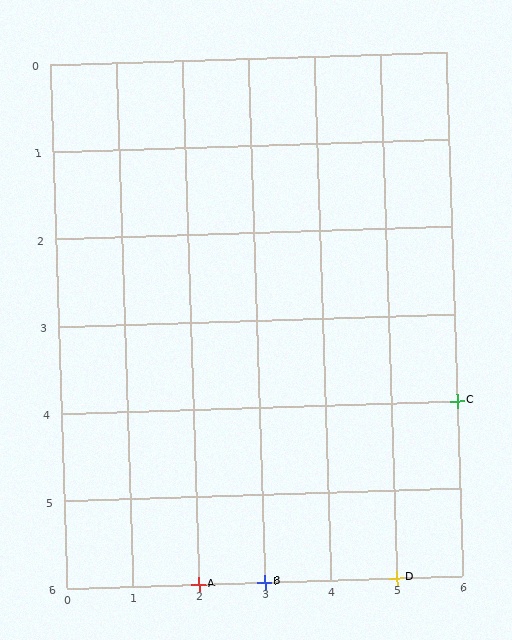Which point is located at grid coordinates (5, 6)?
Point D is at (5, 6).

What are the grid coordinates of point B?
Point B is at grid coordinates (3, 6).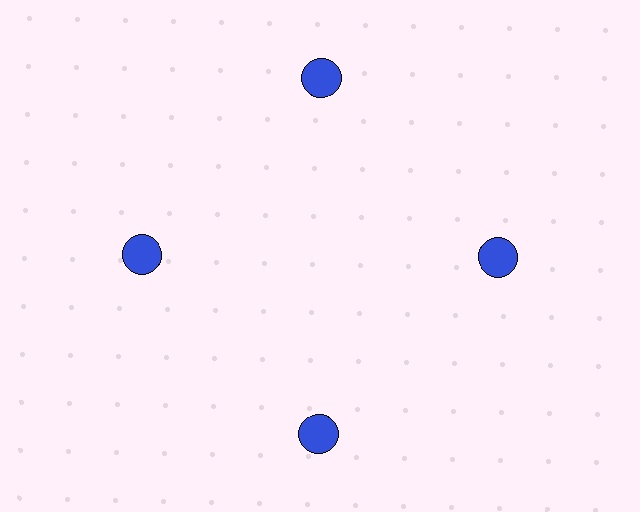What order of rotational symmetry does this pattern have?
This pattern has 4-fold rotational symmetry.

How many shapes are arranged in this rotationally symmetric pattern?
There are 4 shapes, arranged in 4 groups of 1.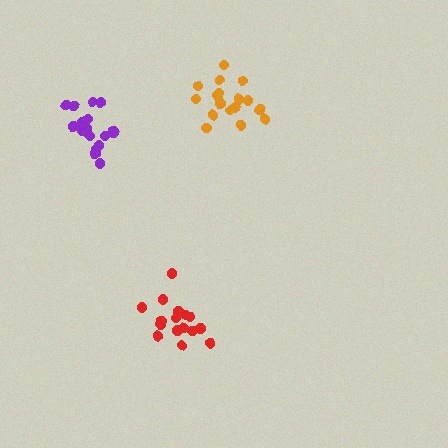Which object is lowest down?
The red cluster is bottommost.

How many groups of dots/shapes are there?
There are 3 groups.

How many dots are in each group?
Group 1: 17 dots, Group 2: 17 dots, Group 3: 18 dots (52 total).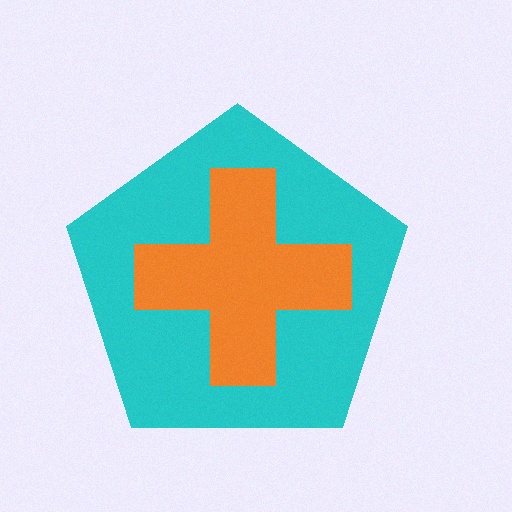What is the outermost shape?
The cyan pentagon.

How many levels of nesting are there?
2.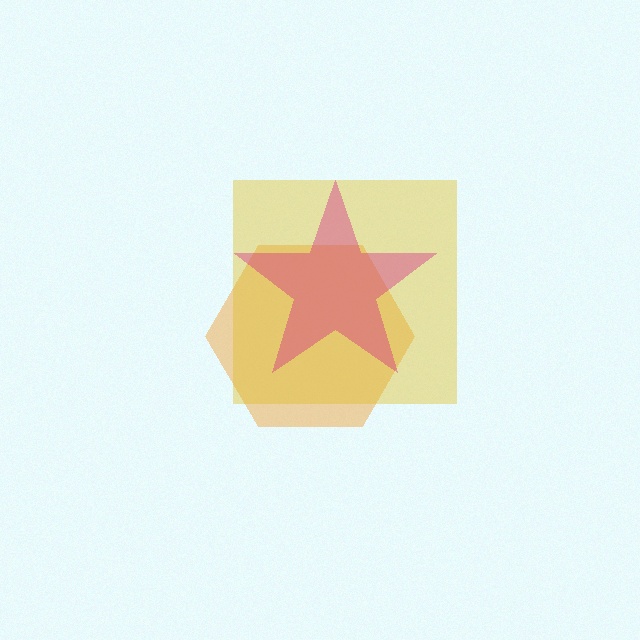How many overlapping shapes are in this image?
There are 3 overlapping shapes in the image.